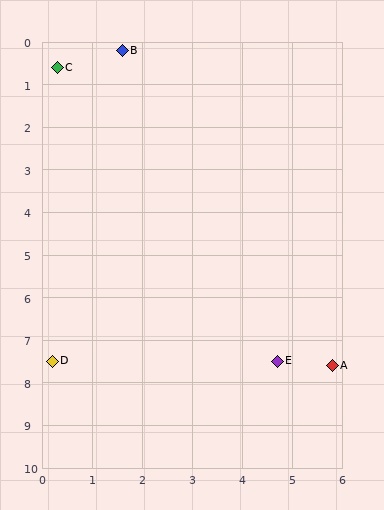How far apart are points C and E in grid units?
Points C and E are about 8.2 grid units apart.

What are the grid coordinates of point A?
Point A is at approximately (5.8, 7.6).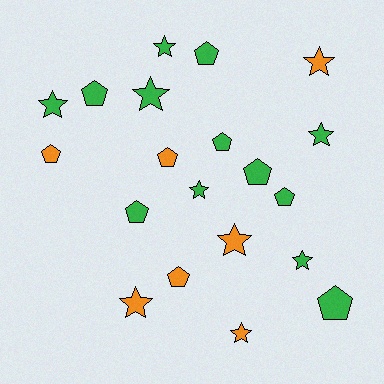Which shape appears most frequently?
Star, with 10 objects.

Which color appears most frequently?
Green, with 13 objects.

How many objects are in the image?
There are 20 objects.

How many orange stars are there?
There are 4 orange stars.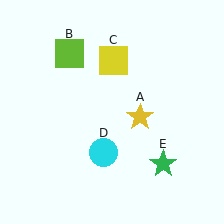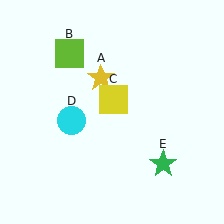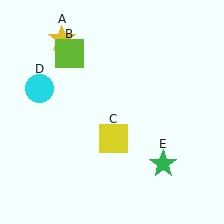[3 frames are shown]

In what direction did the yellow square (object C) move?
The yellow square (object C) moved down.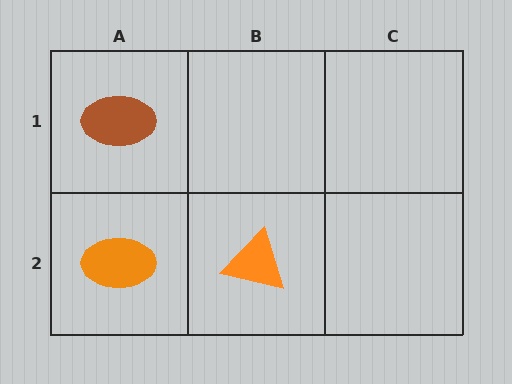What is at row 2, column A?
An orange ellipse.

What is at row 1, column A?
A brown ellipse.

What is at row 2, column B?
An orange triangle.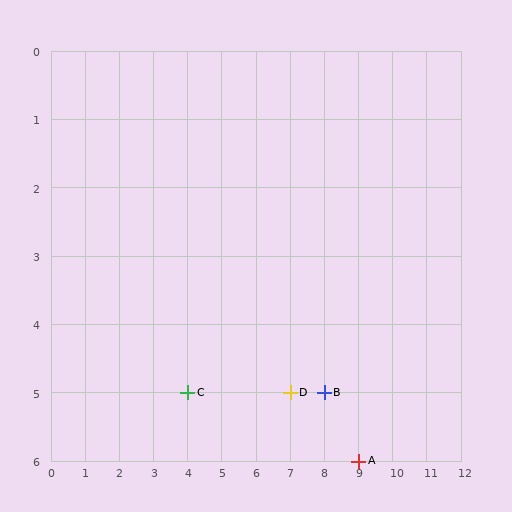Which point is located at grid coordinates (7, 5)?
Point D is at (7, 5).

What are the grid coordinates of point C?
Point C is at grid coordinates (4, 5).